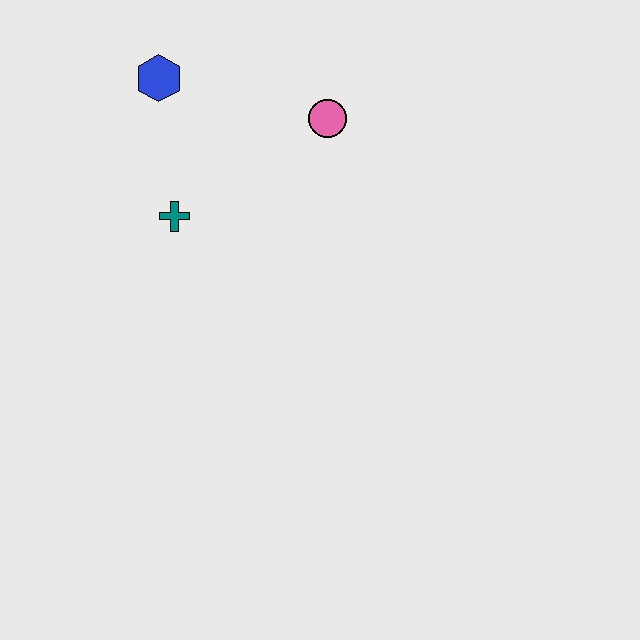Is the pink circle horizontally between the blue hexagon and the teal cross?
No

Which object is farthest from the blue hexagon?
The pink circle is farthest from the blue hexagon.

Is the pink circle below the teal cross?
No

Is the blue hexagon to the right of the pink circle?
No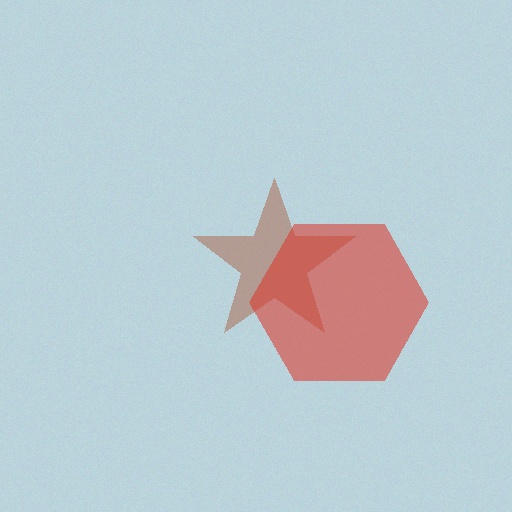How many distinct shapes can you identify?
There are 2 distinct shapes: a brown star, a red hexagon.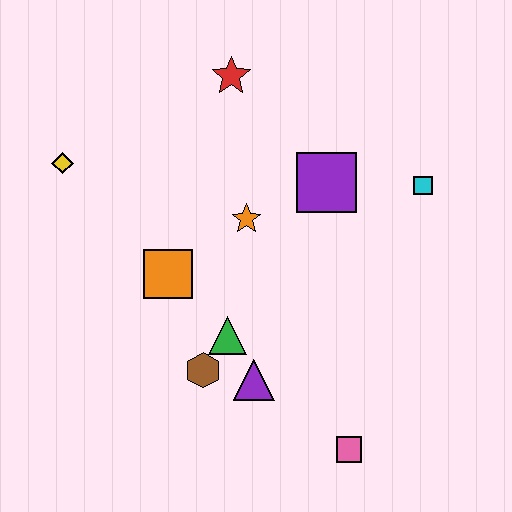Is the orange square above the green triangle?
Yes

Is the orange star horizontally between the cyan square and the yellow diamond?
Yes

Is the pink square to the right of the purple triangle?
Yes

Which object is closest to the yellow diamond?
The orange square is closest to the yellow diamond.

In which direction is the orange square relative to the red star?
The orange square is below the red star.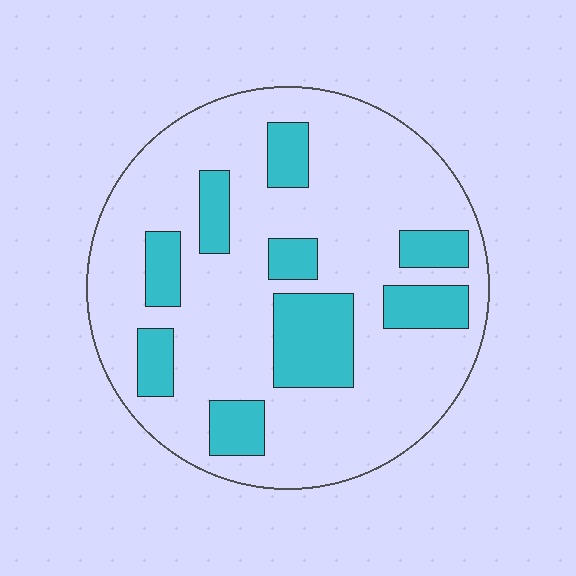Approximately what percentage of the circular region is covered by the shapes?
Approximately 25%.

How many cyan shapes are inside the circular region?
9.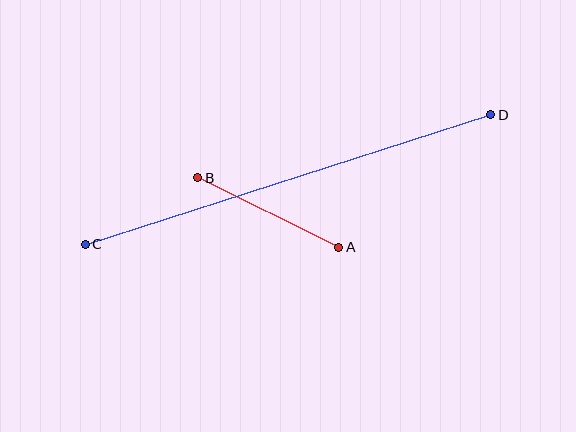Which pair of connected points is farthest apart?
Points C and D are farthest apart.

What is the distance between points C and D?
The distance is approximately 426 pixels.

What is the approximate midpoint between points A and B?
The midpoint is at approximately (268, 212) pixels.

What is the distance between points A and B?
The distance is approximately 157 pixels.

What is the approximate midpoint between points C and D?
The midpoint is at approximately (288, 179) pixels.